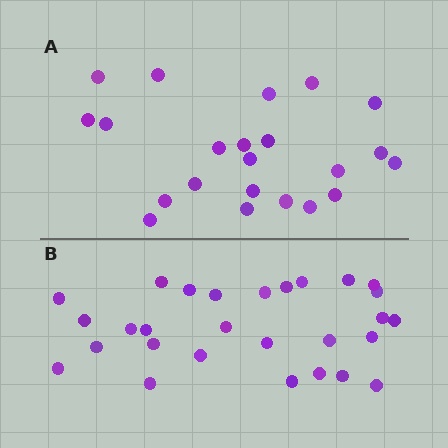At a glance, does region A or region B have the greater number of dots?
Region B (the bottom region) has more dots.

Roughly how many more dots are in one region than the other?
Region B has about 6 more dots than region A.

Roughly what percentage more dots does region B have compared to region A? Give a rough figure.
About 25% more.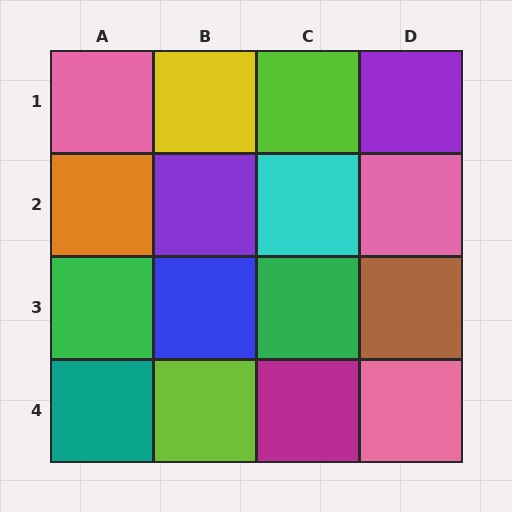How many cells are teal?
1 cell is teal.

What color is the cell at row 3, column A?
Green.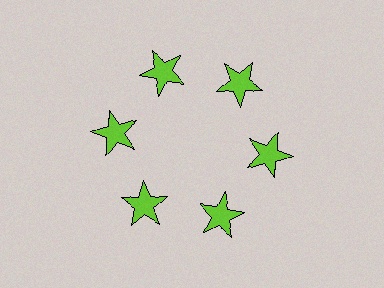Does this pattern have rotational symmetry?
Yes, this pattern has 6-fold rotational symmetry. It looks the same after rotating 60 degrees around the center.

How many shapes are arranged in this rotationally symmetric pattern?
There are 6 shapes, arranged in 6 groups of 1.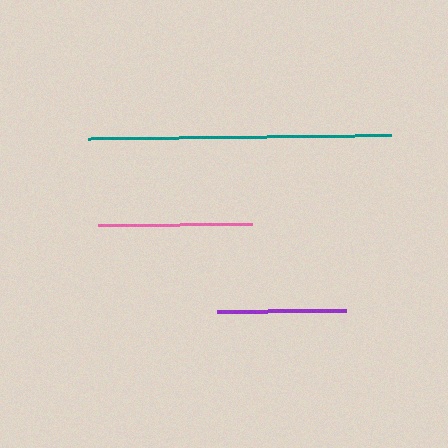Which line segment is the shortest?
The purple line is the shortest at approximately 130 pixels.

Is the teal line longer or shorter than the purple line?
The teal line is longer than the purple line.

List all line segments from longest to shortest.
From longest to shortest: teal, pink, purple.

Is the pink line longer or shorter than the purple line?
The pink line is longer than the purple line.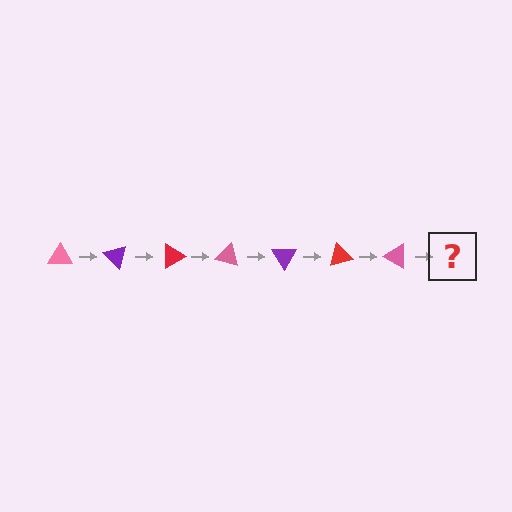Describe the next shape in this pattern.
It should be a purple triangle, rotated 315 degrees from the start.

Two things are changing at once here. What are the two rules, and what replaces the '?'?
The two rules are that it rotates 45 degrees each step and the color cycles through pink, purple, and red. The '?' should be a purple triangle, rotated 315 degrees from the start.